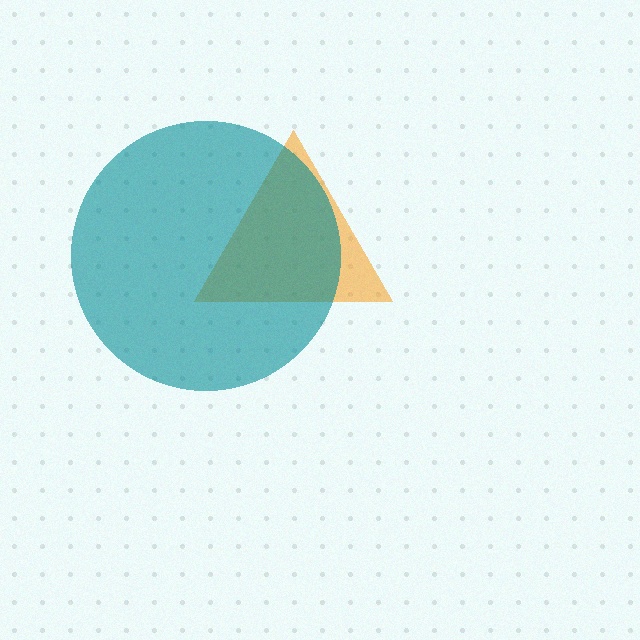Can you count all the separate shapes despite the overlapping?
Yes, there are 2 separate shapes.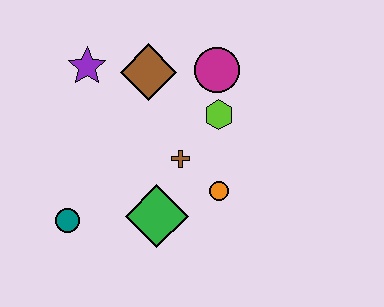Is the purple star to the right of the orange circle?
No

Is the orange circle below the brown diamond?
Yes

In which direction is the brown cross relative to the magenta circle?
The brown cross is below the magenta circle.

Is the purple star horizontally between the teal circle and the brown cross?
Yes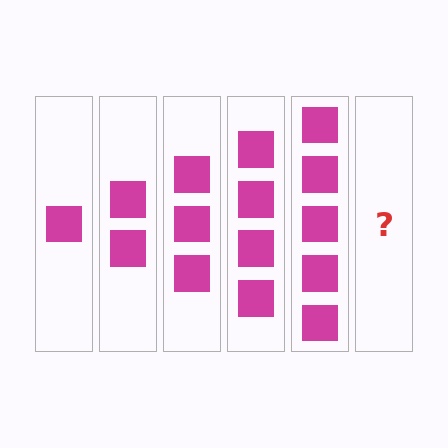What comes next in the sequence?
The next element should be 6 squares.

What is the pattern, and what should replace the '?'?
The pattern is that each step adds one more square. The '?' should be 6 squares.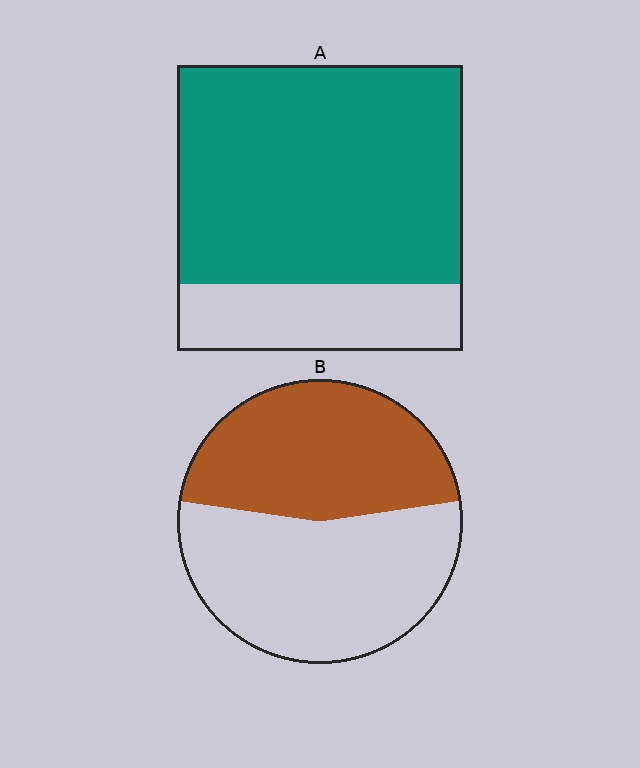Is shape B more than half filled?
No.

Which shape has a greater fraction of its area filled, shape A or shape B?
Shape A.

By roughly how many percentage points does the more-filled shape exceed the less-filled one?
By roughly 30 percentage points (A over B).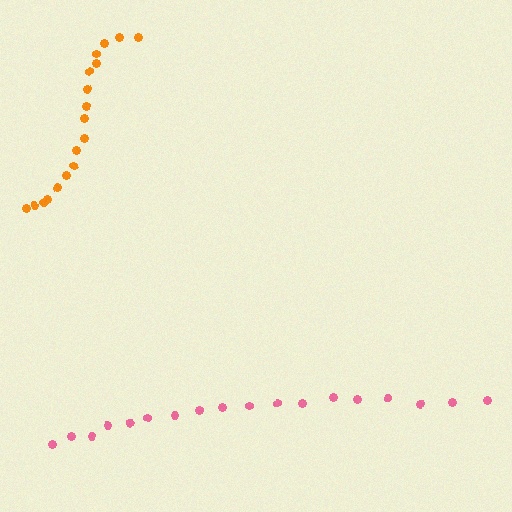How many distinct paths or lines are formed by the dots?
There are 2 distinct paths.